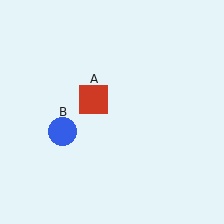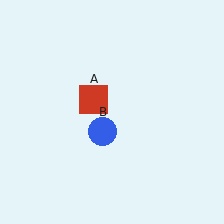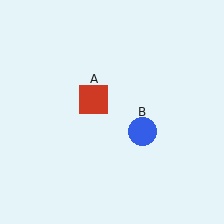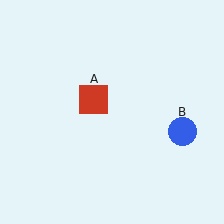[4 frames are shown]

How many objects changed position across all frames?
1 object changed position: blue circle (object B).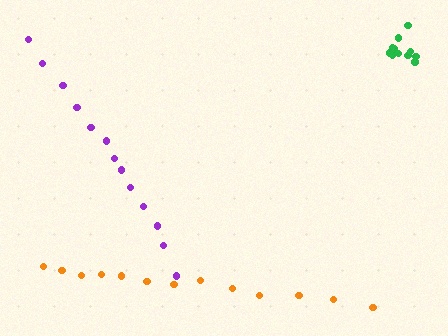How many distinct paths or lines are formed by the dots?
There are 3 distinct paths.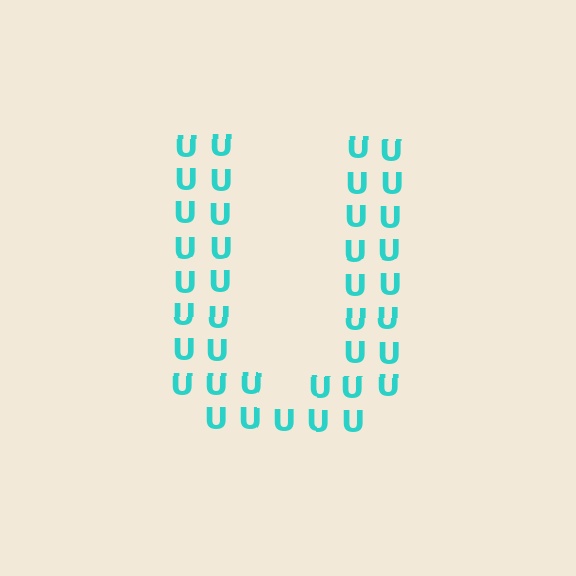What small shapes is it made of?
It is made of small letter U's.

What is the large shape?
The large shape is the letter U.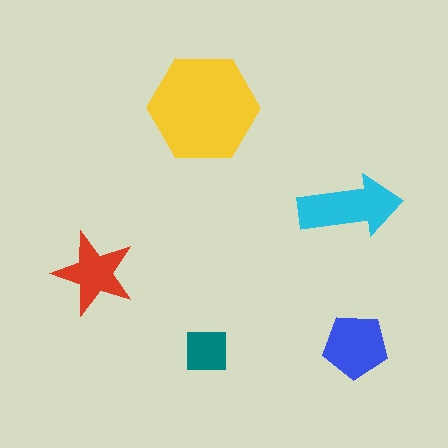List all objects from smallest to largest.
The teal square, the red star, the blue pentagon, the cyan arrow, the yellow hexagon.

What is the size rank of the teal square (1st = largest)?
5th.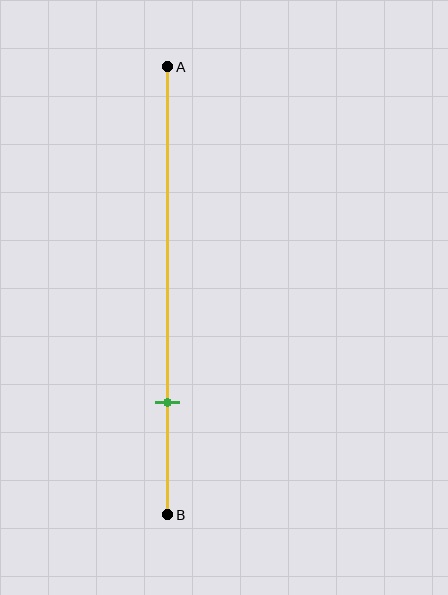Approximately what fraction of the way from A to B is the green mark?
The green mark is approximately 75% of the way from A to B.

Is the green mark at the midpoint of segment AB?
No, the mark is at about 75% from A, not at the 50% midpoint.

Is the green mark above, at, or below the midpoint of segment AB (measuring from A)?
The green mark is below the midpoint of segment AB.